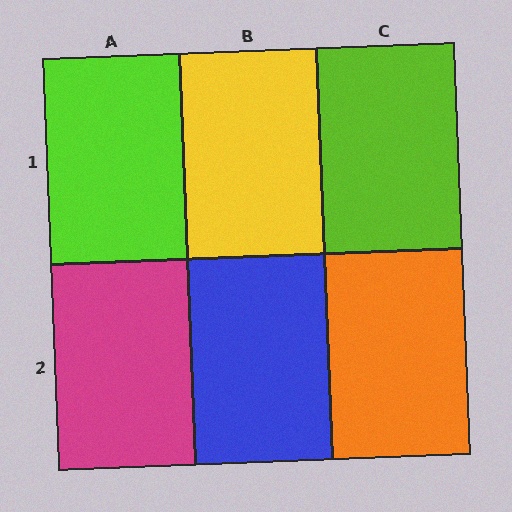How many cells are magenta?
1 cell is magenta.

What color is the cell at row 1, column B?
Yellow.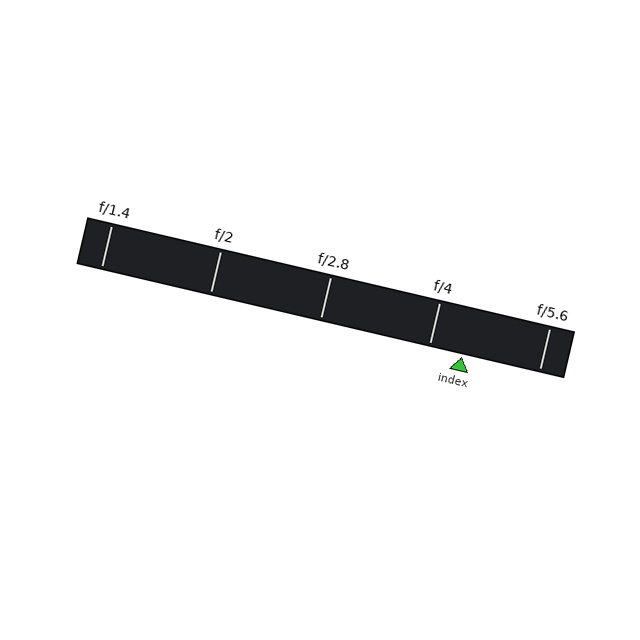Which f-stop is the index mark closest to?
The index mark is closest to f/4.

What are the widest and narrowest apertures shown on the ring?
The widest aperture shown is f/1.4 and the narrowest is f/5.6.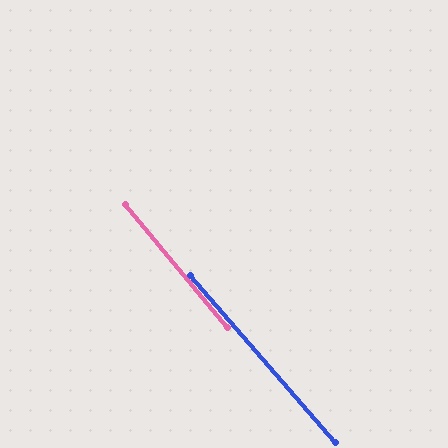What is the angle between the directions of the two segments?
Approximately 1 degree.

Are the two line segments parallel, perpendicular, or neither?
Parallel — their directions differ by only 1.0°.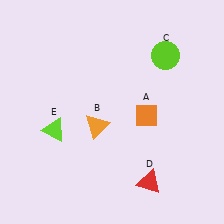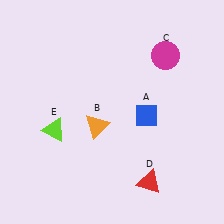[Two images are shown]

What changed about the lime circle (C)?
In Image 1, C is lime. In Image 2, it changed to magenta.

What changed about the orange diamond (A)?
In Image 1, A is orange. In Image 2, it changed to blue.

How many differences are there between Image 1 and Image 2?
There are 2 differences between the two images.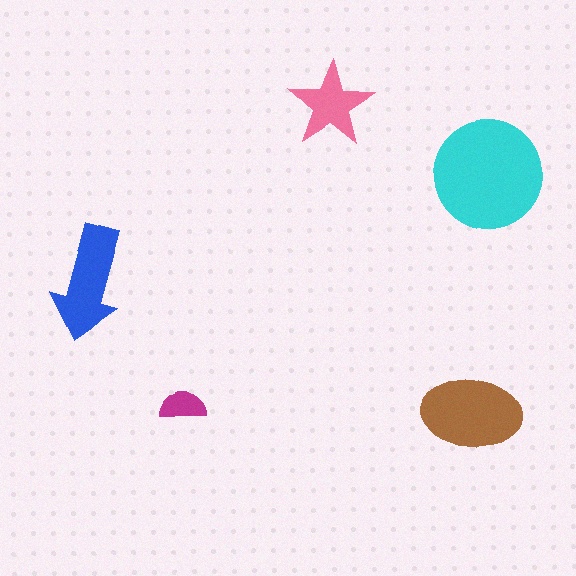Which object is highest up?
The pink star is topmost.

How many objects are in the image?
There are 5 objects in the image.